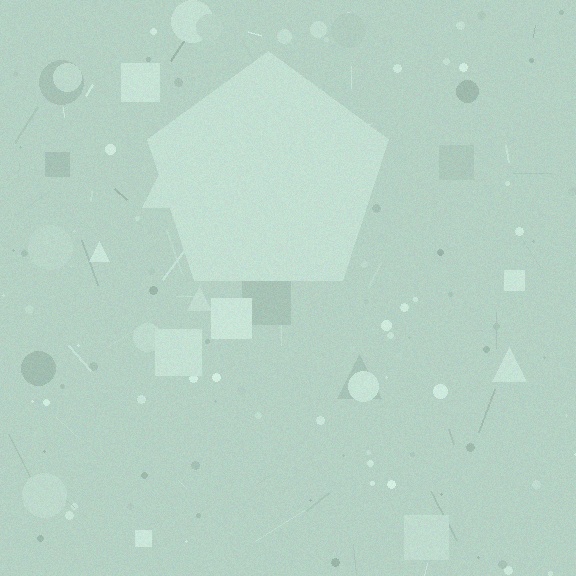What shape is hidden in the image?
A pentagon is hidden in the image.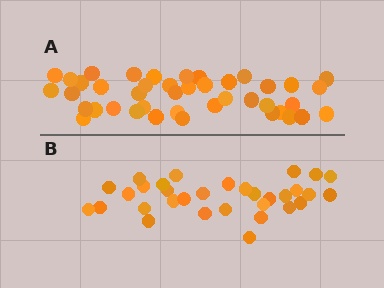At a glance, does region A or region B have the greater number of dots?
Region A (the top region) has more dots.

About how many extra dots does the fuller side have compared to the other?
Region A has roughly 10 or so more dots than region B.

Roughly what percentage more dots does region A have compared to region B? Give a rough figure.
About 30% more.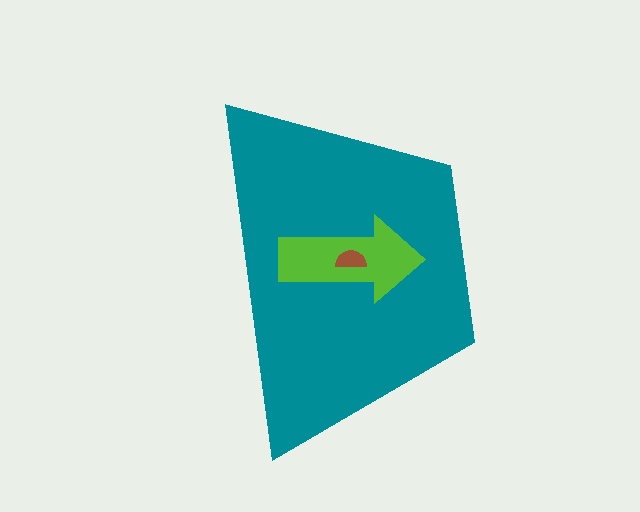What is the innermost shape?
The brown semicircle.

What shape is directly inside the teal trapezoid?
The lime arrow.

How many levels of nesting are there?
3.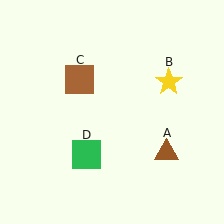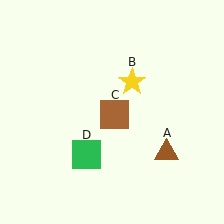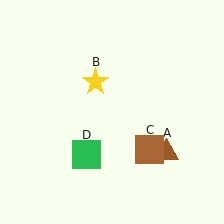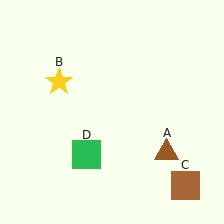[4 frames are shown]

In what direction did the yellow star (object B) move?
The yellow star (object B) moved left.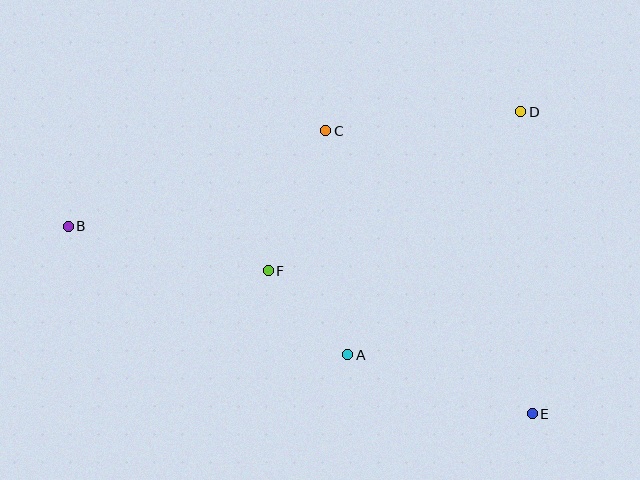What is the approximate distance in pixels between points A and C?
The distance between A and C is approximately 225 pixels.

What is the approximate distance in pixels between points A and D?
The distance between A and D is approximately 299 pixels.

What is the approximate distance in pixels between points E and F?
The distance between E and F is approximately 300 pixels.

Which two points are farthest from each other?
Points B and E are farthest from each other.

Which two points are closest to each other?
Points A and F are closest to each other.